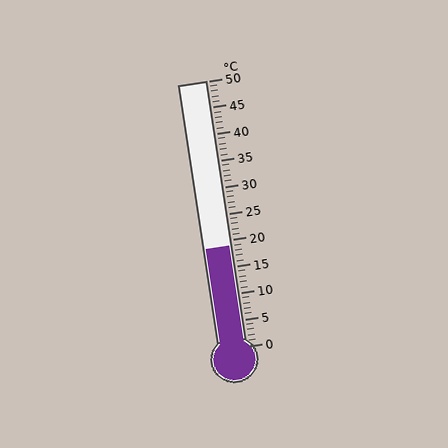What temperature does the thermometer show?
The thermometer shows approximately 19°C.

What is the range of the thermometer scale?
The thermometer scale ranges from 0°C to 50°C.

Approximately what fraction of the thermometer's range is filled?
The thermometer is filled to approximately 40% of its range.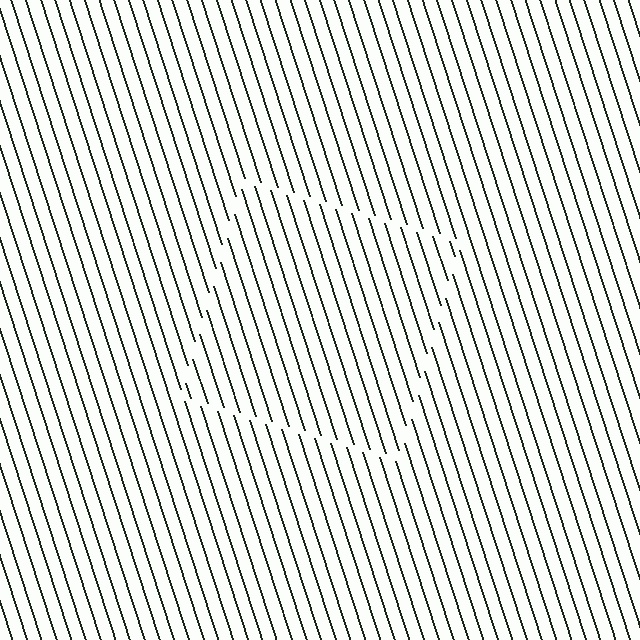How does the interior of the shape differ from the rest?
The interior of the shape contains the same grating, shifted by half a period — the contour is defined by the phase discontinuity where line-ends from the inner and outer gratings abut.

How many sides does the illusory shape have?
4 sides — the line-ends trace a square.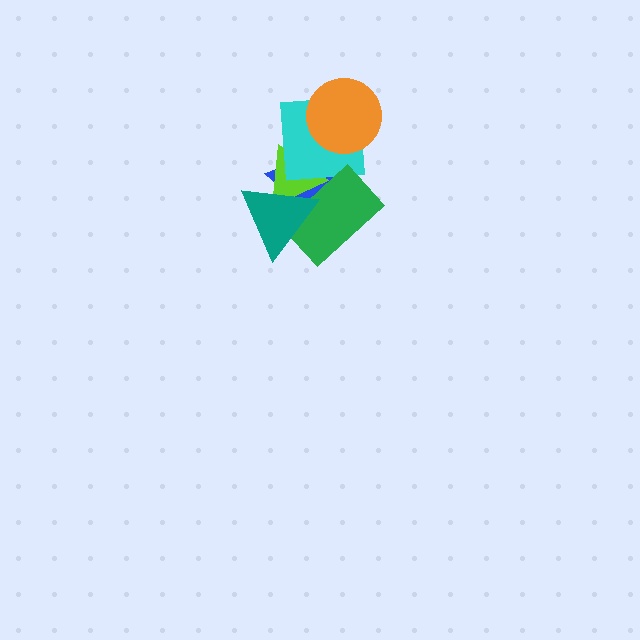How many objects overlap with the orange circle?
2 objects overlap with the orange circle.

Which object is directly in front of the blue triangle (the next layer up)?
The lime triangle is directly in front of the blue triangle.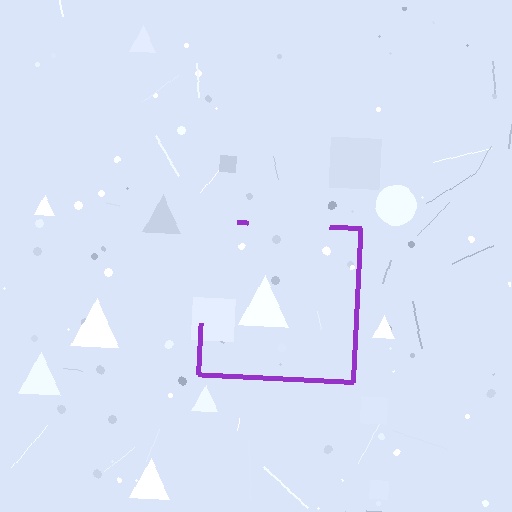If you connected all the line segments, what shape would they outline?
They would outline a square.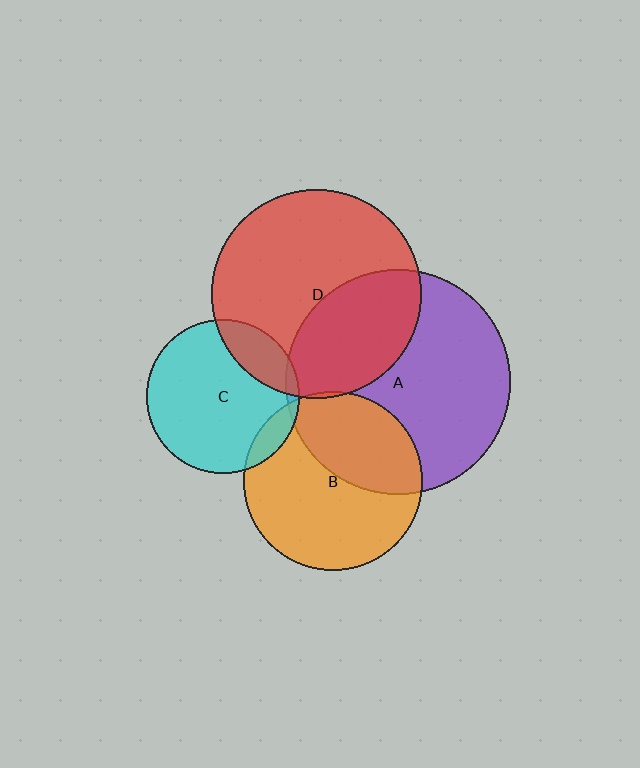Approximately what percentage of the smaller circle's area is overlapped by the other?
Approximately 20%.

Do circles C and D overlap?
Yes.